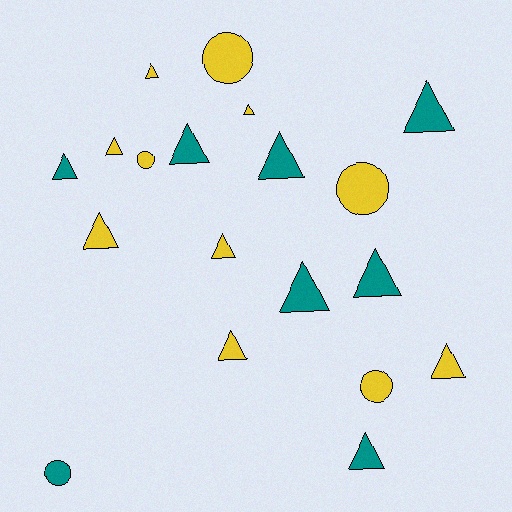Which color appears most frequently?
Yellow, with 11 objects.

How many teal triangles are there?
There are 7 teal triangles.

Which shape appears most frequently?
Triangle, with 14 objects.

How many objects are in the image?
There are 19 objects.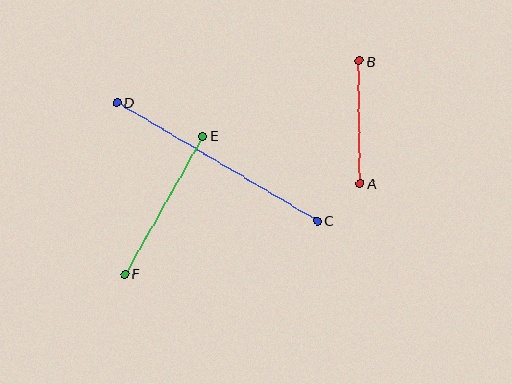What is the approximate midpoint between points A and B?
The midpoint is at approximately (360, 122) pixels.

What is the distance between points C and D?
The distance is approximately 233 pixels.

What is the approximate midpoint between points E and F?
The midpoint is at approximately (164, 205) pixels.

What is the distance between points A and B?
The distance is approximately 123 pixels.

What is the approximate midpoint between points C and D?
The midpoint is at approximately (217, 162) pixels.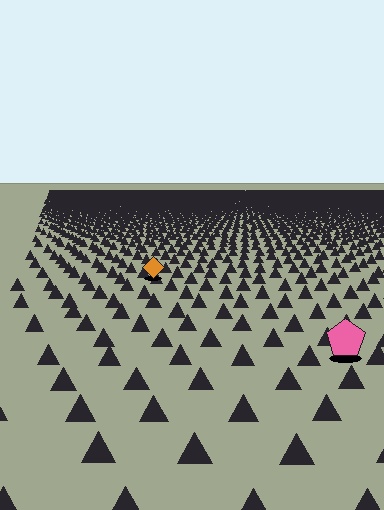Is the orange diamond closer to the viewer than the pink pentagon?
No. The pink pentagon is closer — you can tell from the texture gradient: the ground texture is coarser near it.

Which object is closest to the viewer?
The pink pentagon is closest. The texture marks near it are larger and more spread out.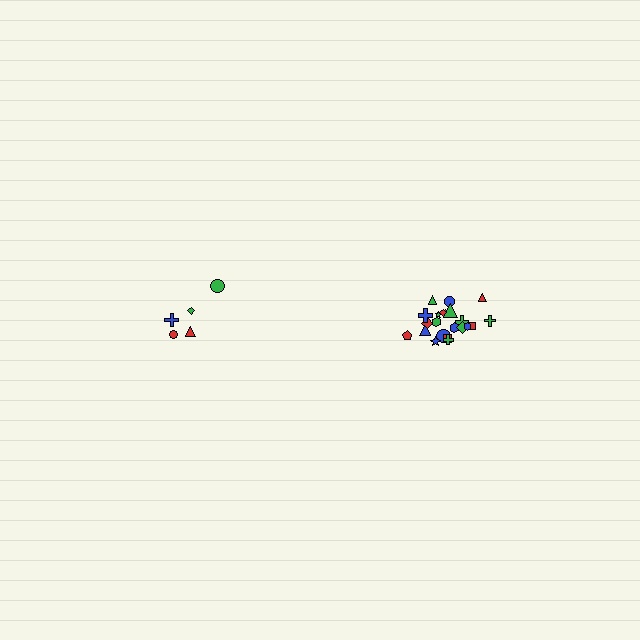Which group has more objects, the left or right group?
The right group.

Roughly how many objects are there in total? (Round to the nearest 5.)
Roughly 25 objects in total.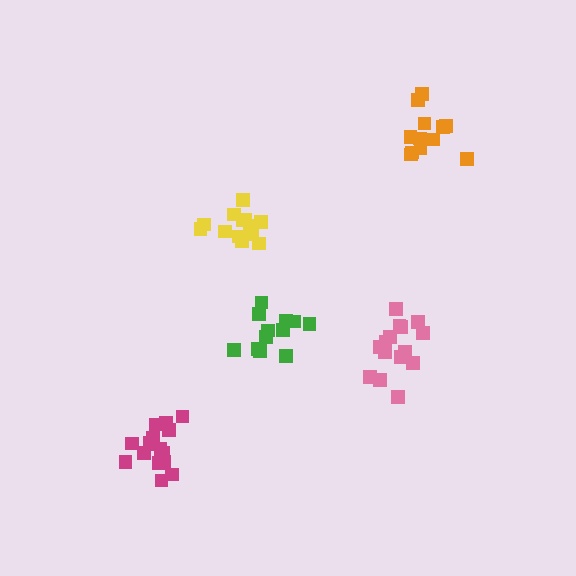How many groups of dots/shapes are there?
There are 5 groups.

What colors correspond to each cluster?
The clusters are colored: yellow, magenta, pink, orange, green.